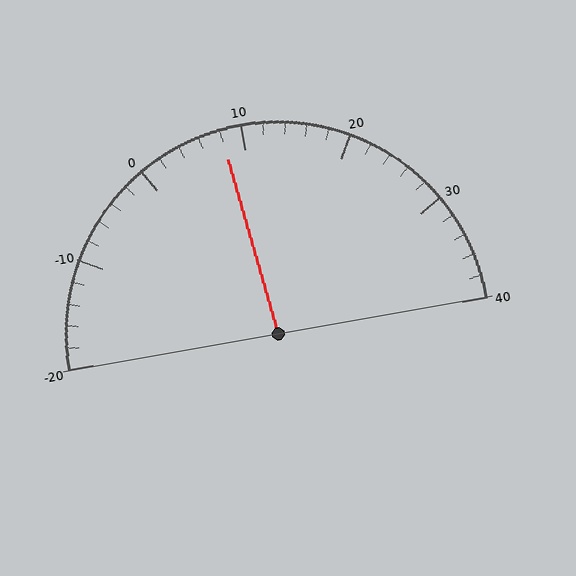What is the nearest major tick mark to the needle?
The nearest major tick mark is 10.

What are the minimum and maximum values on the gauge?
The gauge ranges from -20 to 40.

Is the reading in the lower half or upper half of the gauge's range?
The reading is in the lower half of the range (-20 to 40).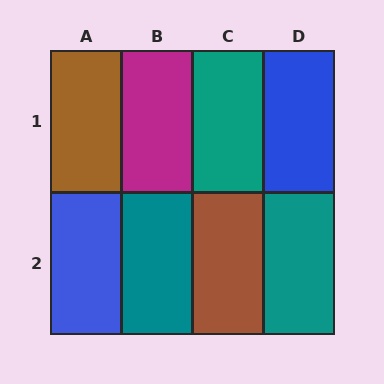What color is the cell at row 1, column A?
Brown.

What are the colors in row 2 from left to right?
Blue, teal, brown, teal.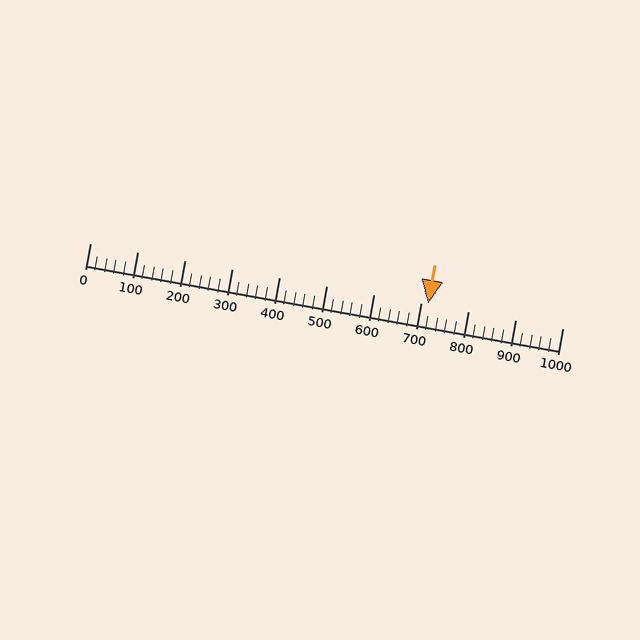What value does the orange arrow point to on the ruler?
The orange arrow points to approximately 715.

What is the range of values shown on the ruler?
The ruler shows values from 0 to 1000.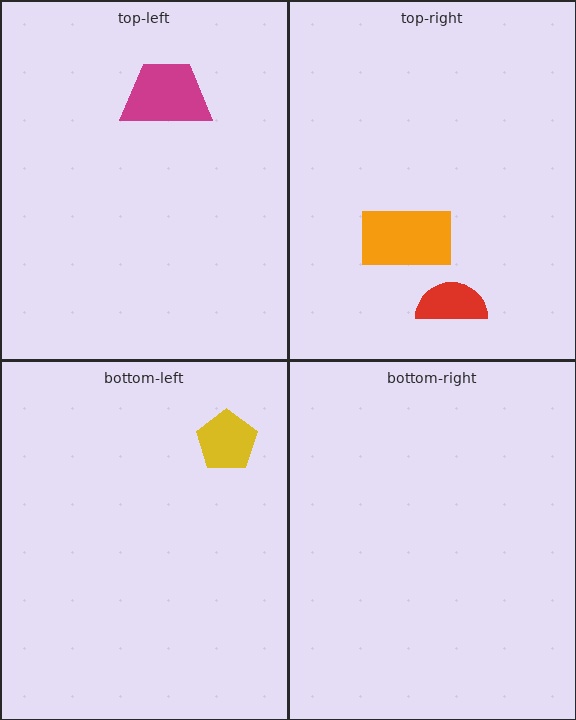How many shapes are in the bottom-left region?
1.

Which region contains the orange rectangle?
The top-right region.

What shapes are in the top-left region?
The magenta trapezoid.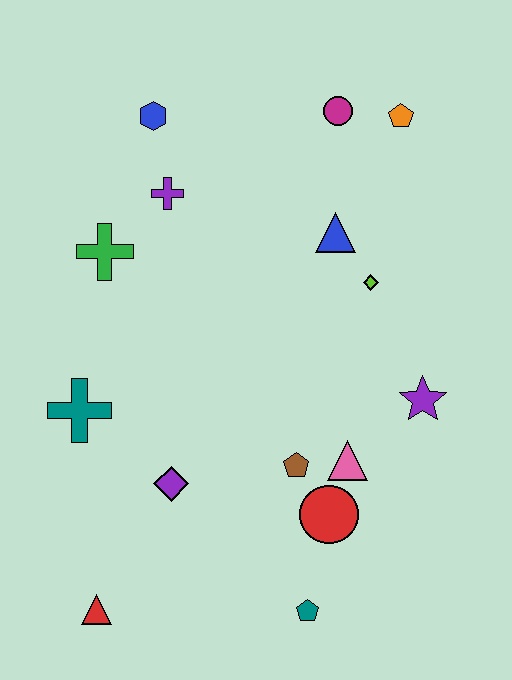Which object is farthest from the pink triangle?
The blue hexagon is farthest from the pink triangle.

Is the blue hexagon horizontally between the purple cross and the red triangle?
Yes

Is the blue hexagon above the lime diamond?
Yes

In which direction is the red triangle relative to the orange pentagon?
The red triangle is below the orange pentagon.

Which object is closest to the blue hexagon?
The purple cross is closest to the blue hexagon.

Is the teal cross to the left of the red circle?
Yes